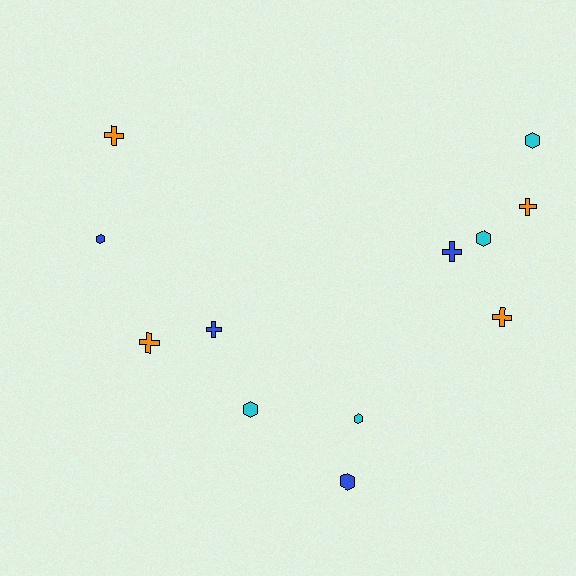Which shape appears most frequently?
Hexagon, with 6 objects.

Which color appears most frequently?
Orange, with 4 objects.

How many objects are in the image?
There are 12 objects.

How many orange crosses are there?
There are 4 orange crosses.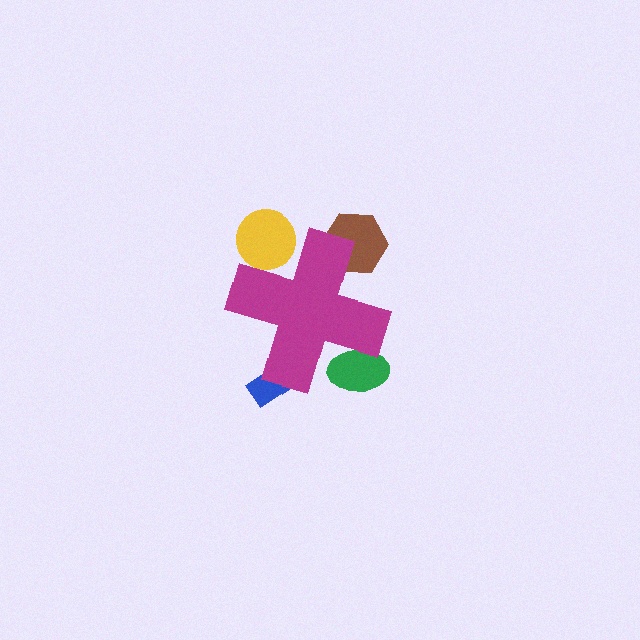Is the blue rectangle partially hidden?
Yes, the blue rectangle is partially hidden behind the magenta cross.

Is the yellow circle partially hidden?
Yes, the yellow circle is partially hidden behind the magenta cross.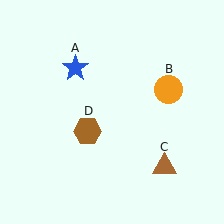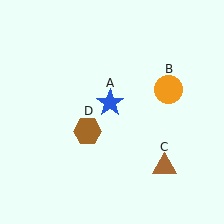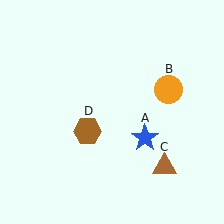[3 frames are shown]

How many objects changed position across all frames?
1 object changed position: blue star (object A).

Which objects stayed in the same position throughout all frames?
Orange circle (object B) and brown triangle (object C) and brown hexagon (object D) remained stationary.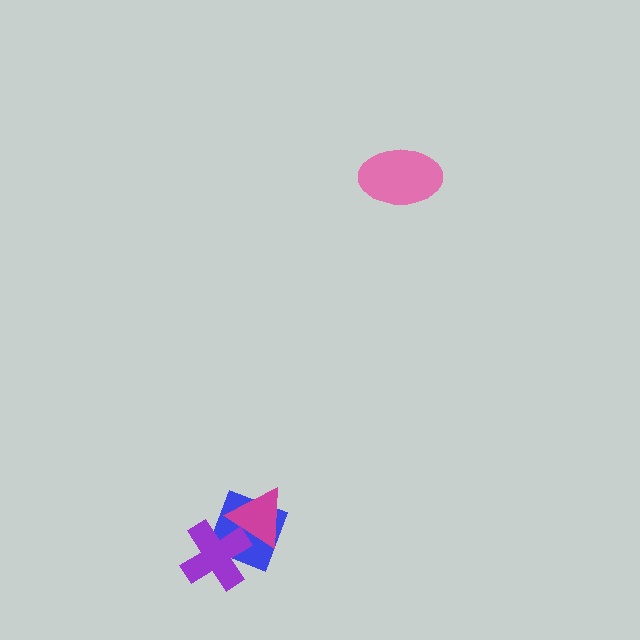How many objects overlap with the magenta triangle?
2 objects overlap with the magenta triangle.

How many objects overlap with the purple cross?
2 objects overlap with the purple cross.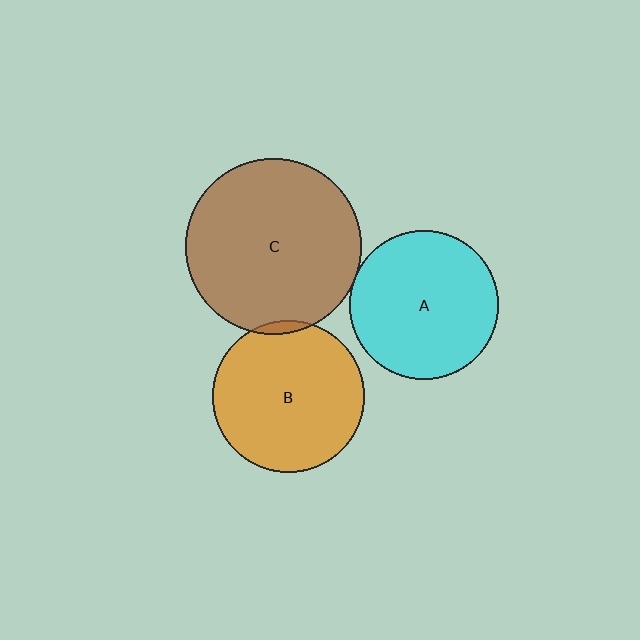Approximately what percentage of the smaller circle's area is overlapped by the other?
Approximately 5%.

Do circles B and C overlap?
Yes.